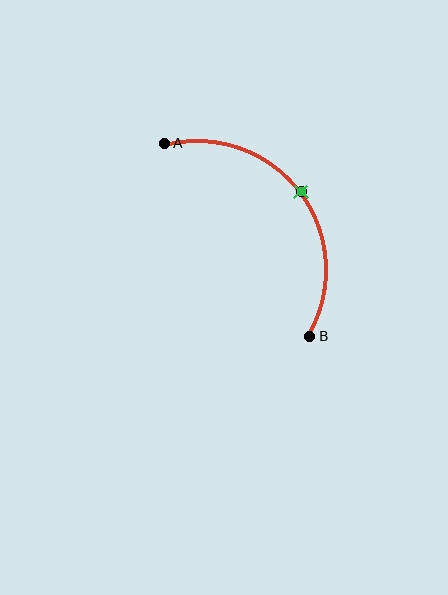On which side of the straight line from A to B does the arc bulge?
The arc bulges above and to the right of the straight line connecting A and B.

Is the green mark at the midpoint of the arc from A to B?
Yes. The green mark lies on the arc at equal arc-length from both A and B — it is the arc midpoint.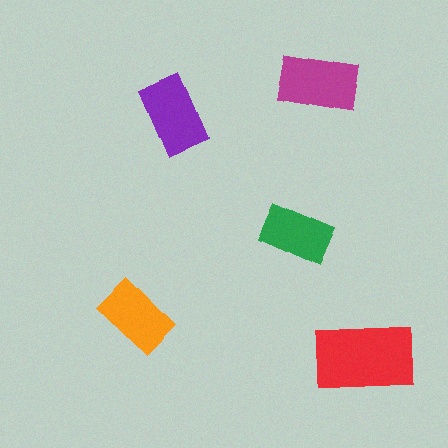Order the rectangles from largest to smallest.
the red one, the magenta one, the purple one, the orange one, the green one.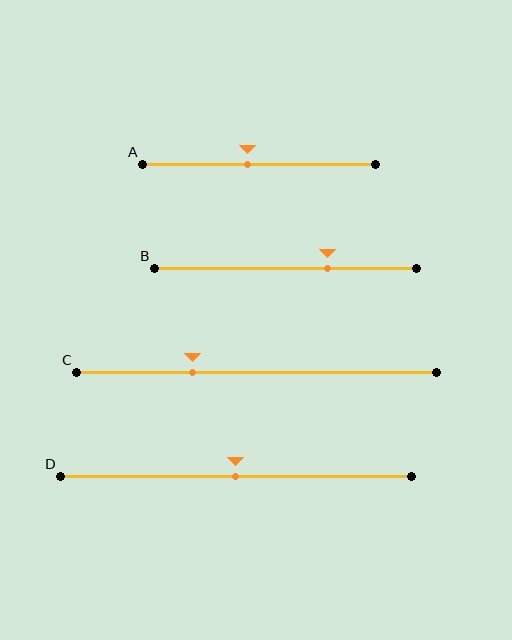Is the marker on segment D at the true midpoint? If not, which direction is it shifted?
Yes, the marker on segment D is at the true midpoint.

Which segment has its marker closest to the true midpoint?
Segment D has its marker closest to the true midpoint.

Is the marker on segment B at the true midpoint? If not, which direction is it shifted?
No, the marker on segment B is shifted to the right by about 16% of the segment length.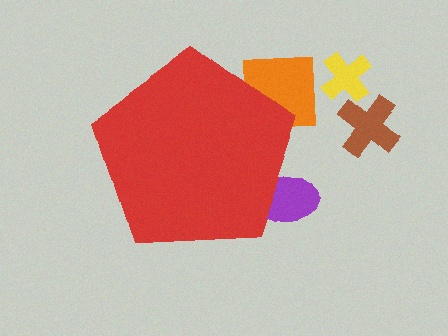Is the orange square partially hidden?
Yes, the orange square is partially hidden behind the red pentagon.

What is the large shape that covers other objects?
A red pentagon.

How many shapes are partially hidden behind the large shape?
2 shapes are partially hidden.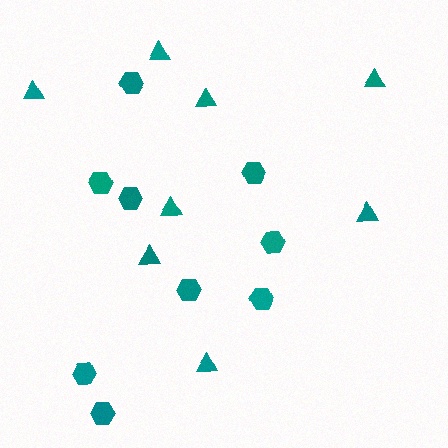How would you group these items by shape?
There are 2 groups: one group of triangles (8) and one group of hexagons (9).